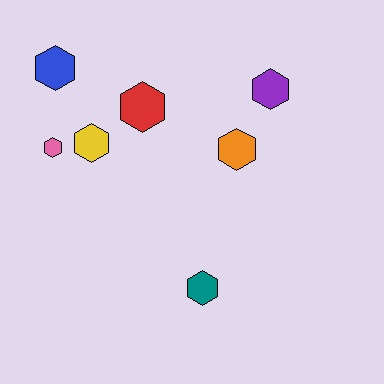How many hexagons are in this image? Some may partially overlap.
There are 7 hexagons.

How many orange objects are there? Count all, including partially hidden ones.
There is 1 orange object.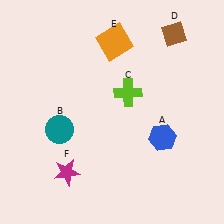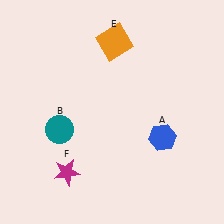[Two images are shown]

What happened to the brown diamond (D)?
The brown diamond (D) was removed in Image 2. It was in the top-right area of Image 1.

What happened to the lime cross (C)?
The lime cross (C) was removed in Image 2. It was in the top-right area of Image 1.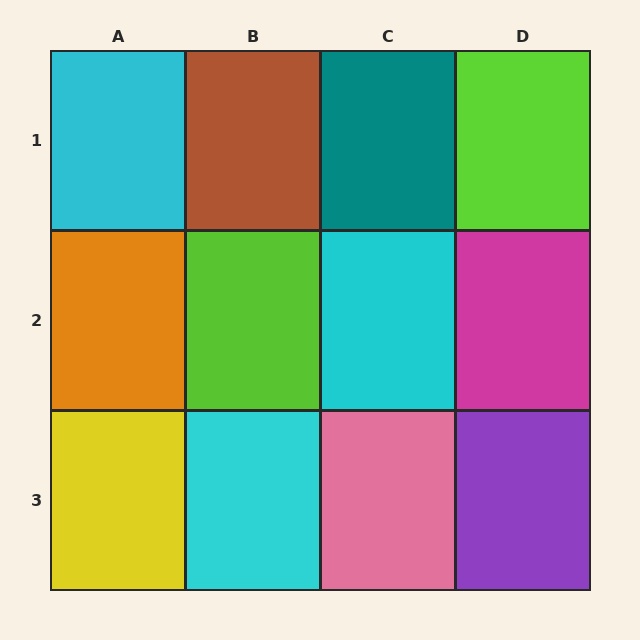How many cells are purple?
1 cell is purple.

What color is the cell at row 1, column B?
Brown.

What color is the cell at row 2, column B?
Lime.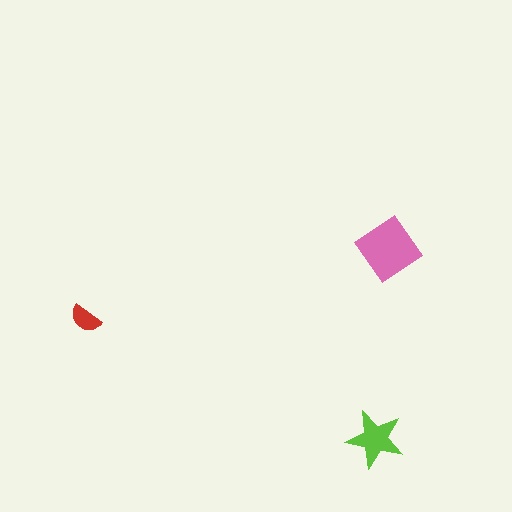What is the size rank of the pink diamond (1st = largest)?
1st.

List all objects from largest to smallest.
The pink diamond, the lime star, the red semicircle.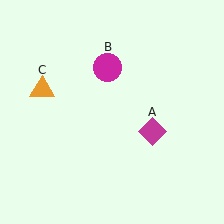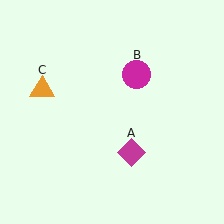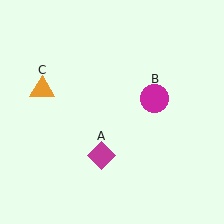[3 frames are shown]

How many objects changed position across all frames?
2 objects changed position: magenta diamond (object A), magenta circle (object B).